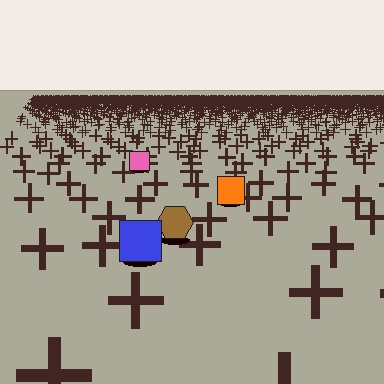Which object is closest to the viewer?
The blue square is closest. The texture marks near it are larger and more spread out.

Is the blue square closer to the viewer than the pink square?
Yes. The blue square is closer — you can tell from the texture gradient: the ground texture is coarser near it.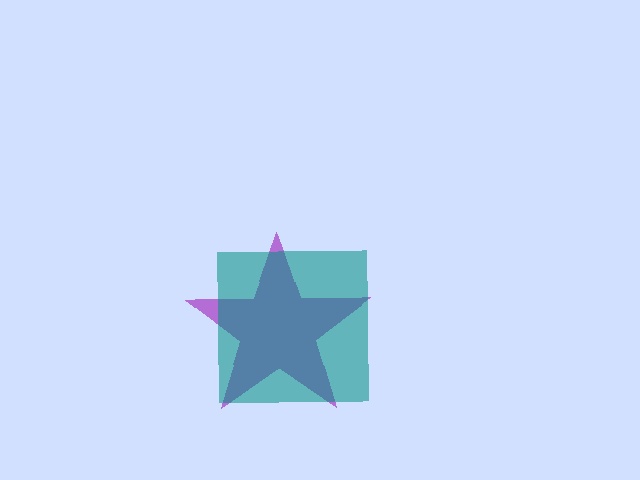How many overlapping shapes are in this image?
There are 2 overlapping shapes in the image.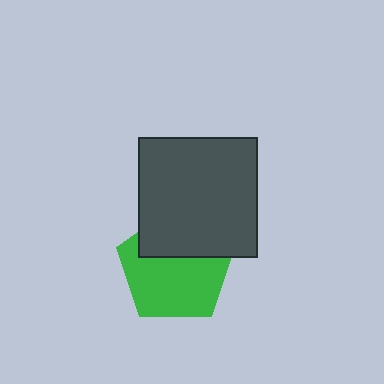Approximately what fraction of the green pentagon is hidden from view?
Roughly 36% of the green pentagon is hidden behind the dark gray square.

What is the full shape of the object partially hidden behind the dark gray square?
The partially hidden object is a green pentagon.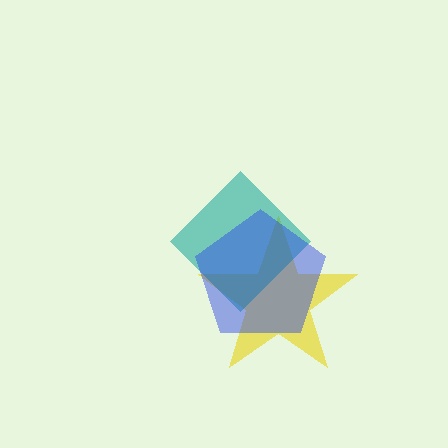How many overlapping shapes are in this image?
There are 3 overlapping shapes in the image.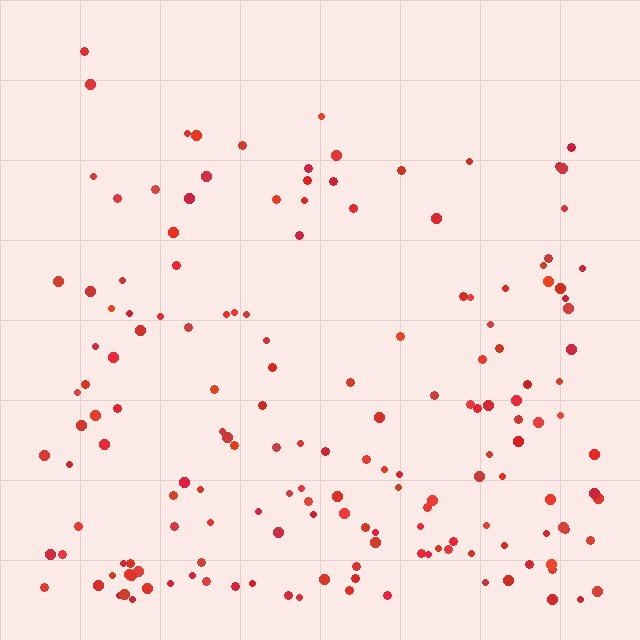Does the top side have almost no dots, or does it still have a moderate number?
Still a moderate number, just noticeably fewer than the bottom.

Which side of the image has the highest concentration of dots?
The bottom.